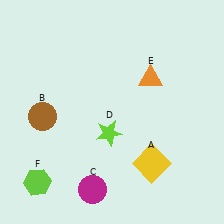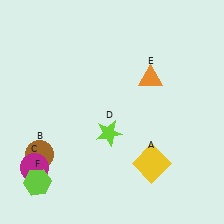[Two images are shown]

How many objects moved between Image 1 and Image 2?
2 objects moved between the two images.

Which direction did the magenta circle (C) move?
The magenta circle (C) moved left.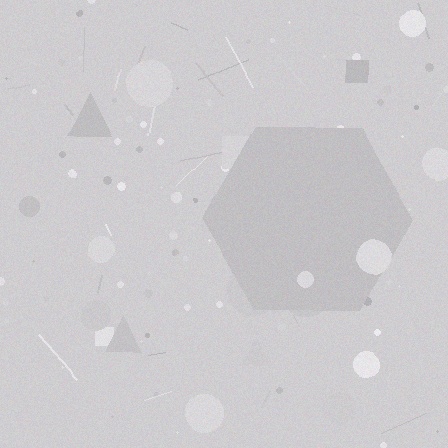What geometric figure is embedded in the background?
A hexagon is embedded in the background.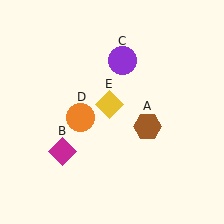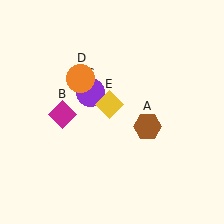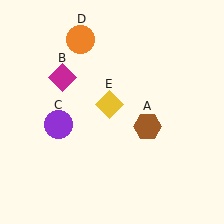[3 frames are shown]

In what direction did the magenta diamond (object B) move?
The magenta diamond (object B) moved up.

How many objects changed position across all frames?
3 objects changed position: magenta diamond (object B), purple circle (object C), orange circle (object D).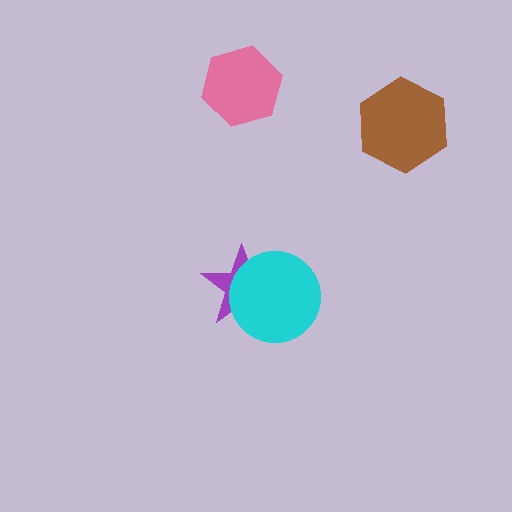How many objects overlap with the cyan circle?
1 object overlaps with the cyan circle.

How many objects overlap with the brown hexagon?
0 objects overlap with the brown hexagon.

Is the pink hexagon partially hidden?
No, no other shape covers it.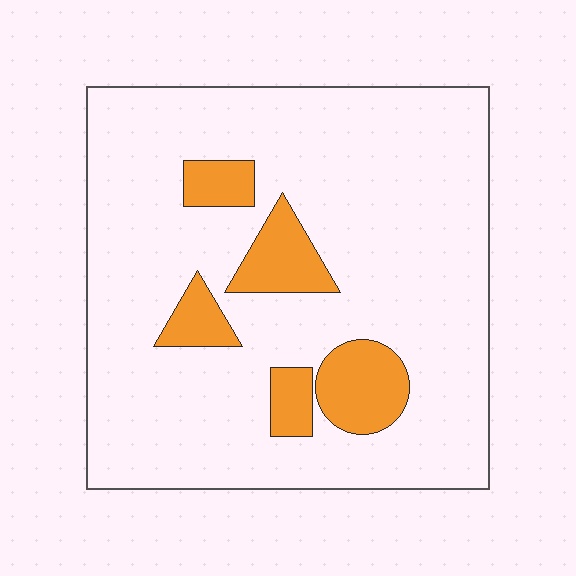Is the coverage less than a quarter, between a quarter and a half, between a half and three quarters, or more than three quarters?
Less than a quarter.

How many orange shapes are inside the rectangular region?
5.